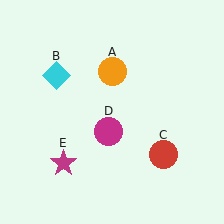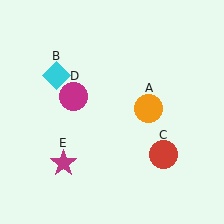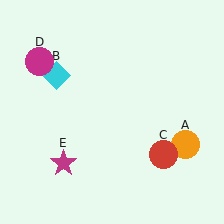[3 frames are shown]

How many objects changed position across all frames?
2 objects changed position: orange circle (object A), magenta circle (object D).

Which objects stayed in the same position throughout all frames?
Cyan diamond (object B) and red circle (object C) and magenta star (object E) remained stationary.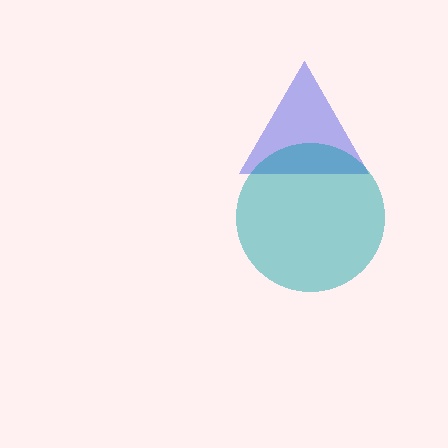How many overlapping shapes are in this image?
There are 2 overlapping shapes in the image.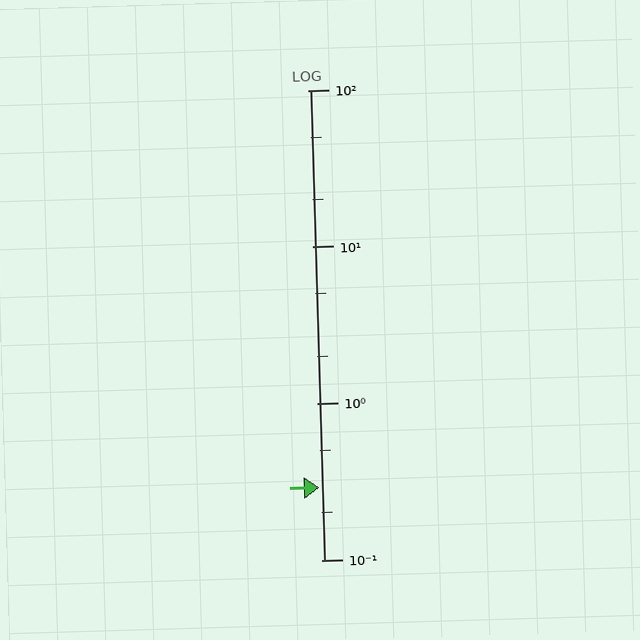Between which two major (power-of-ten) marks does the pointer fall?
The pointer is between 0.1 and 1.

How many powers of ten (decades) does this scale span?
The scale spans 3 decades, from 0.1 to 100.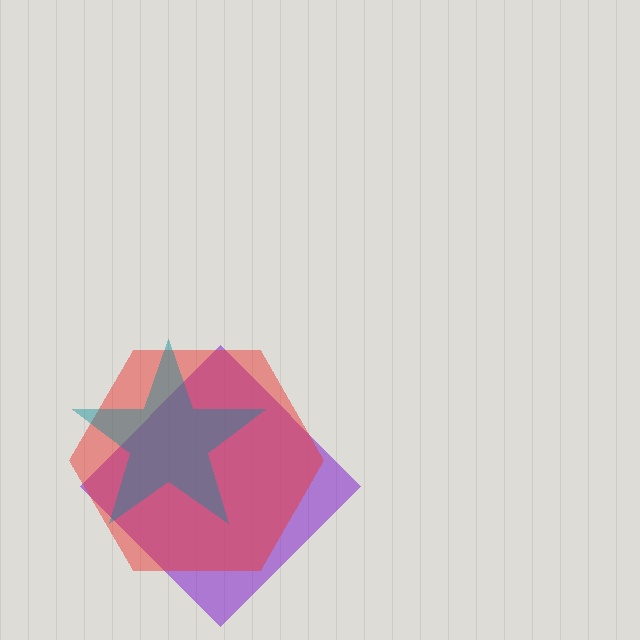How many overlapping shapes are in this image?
There are 3 overlapping shapes in the image.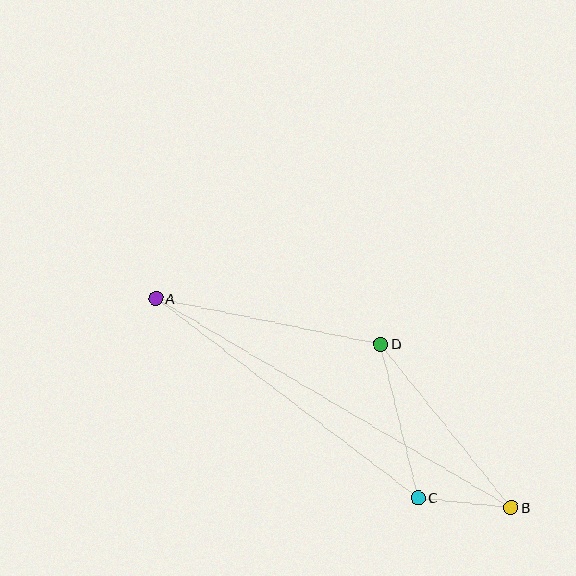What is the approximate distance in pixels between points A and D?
The distance between A and D is approximately 230 pixels.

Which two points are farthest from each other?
Points A and B are farthest from each other.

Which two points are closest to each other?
Points B and C are closest to each other.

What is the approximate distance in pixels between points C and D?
The distance between C and D is approximately 158 pixels.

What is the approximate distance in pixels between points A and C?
The distance between A and C is approximately 329 pixels.